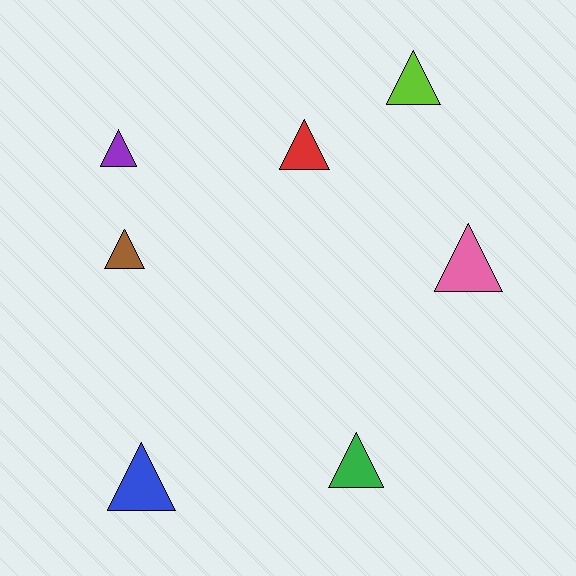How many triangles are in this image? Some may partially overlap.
There are 7 triangles.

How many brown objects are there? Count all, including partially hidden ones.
There is 1 brown object.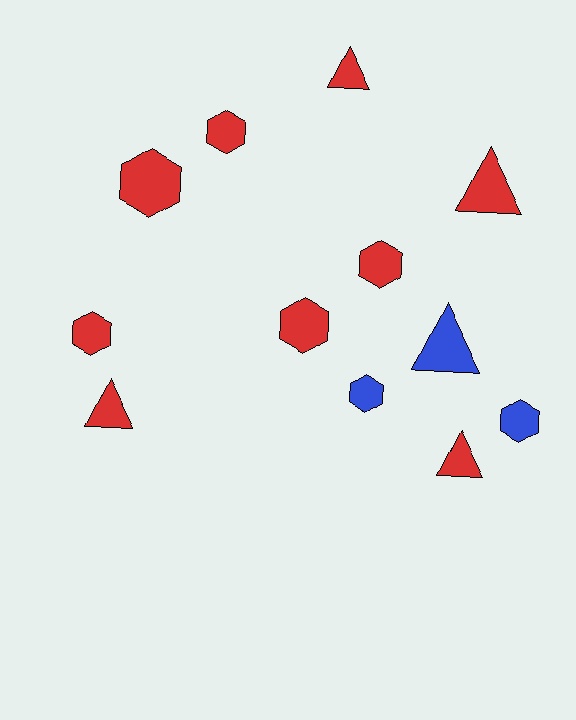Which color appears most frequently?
Red, with 9 objects.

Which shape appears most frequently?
Hexagon, with 7 objects.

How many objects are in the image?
There are 12 objects.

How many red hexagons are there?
There are 5 red hexagons.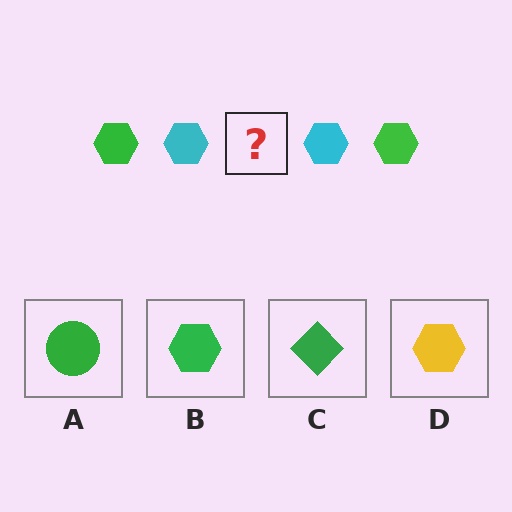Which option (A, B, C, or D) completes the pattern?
B.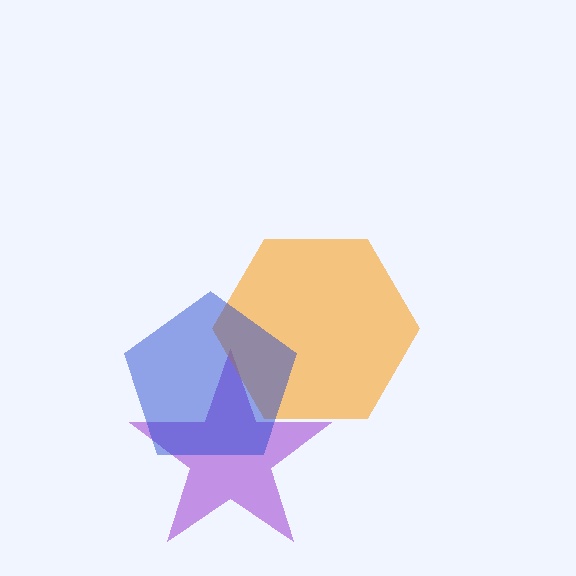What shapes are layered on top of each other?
The layered shapes are: a purple star, an orange hexagon, a blue pentagon.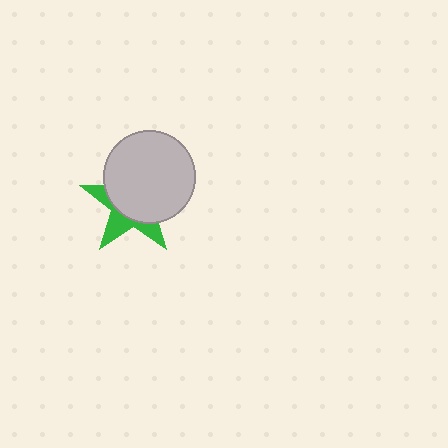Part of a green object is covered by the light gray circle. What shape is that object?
It is a star.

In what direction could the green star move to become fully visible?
The green star could move toward the lower-left. That would shift it out from behind the light gray circle entirely.